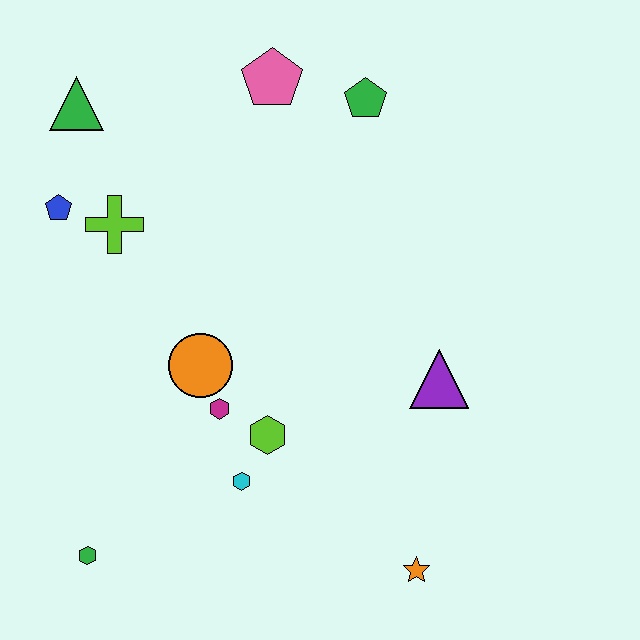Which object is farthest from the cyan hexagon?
The green triangle is farthest from the cyan hexagon.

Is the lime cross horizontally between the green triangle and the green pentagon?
Yes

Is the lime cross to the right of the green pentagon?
No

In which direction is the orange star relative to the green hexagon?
The orange star is to the right of the green hexagon.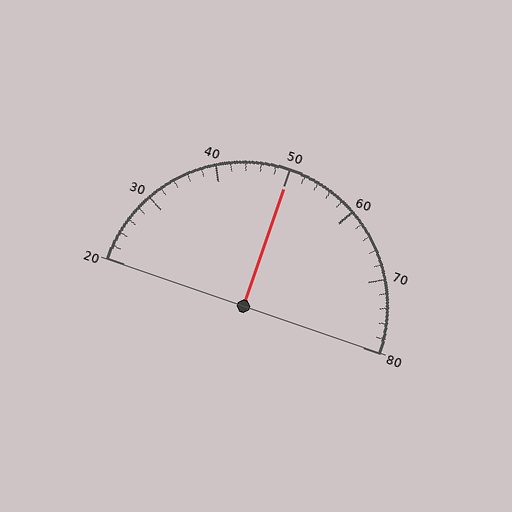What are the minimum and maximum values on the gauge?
The gauge ranges from 20 to 80.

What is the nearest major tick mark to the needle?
The nearest major tick mark is 50.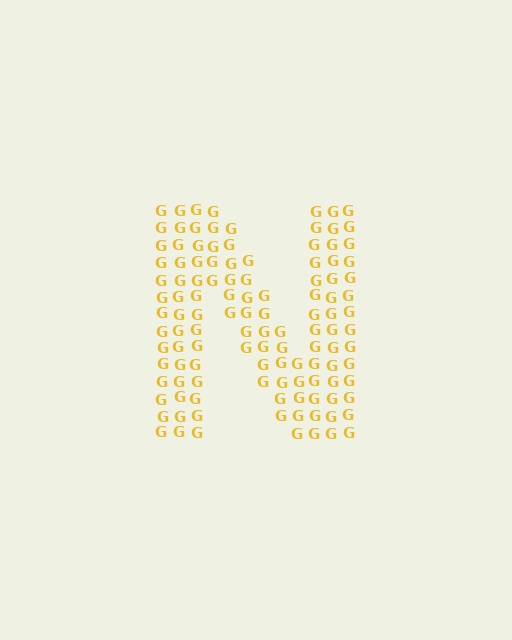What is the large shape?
The large shape is the letter N.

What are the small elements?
The small elements are letter G's.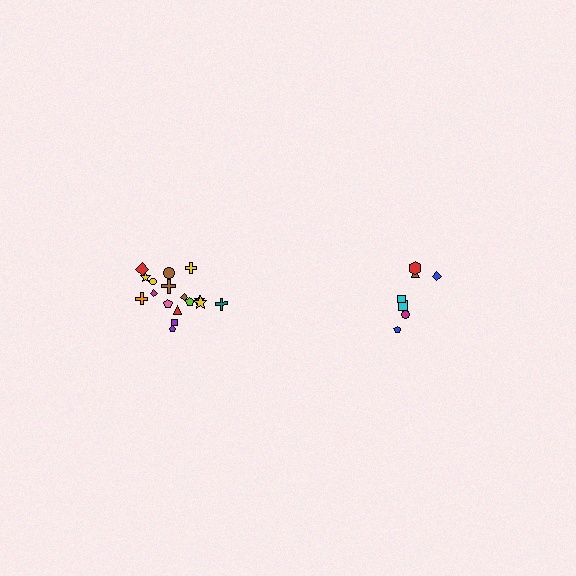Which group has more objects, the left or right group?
The left group.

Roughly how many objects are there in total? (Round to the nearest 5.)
Roughly 25 objects in total.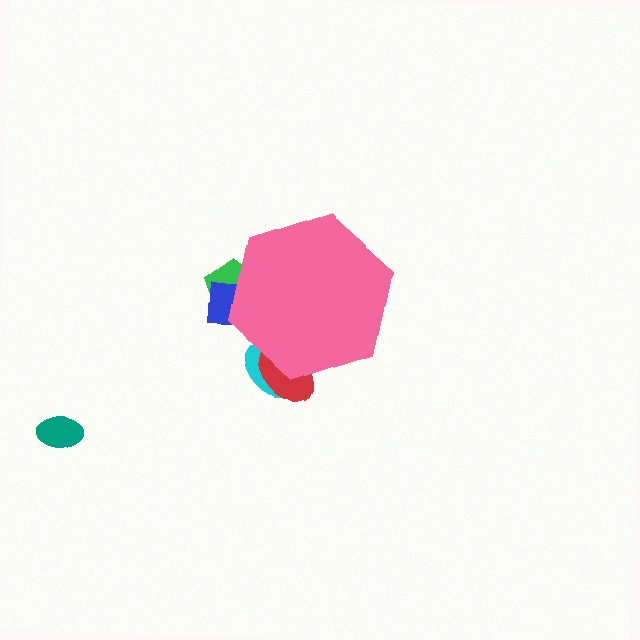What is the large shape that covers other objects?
A pink hexagon.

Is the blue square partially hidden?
Yes, the blue square is partially hidden behind the pink hexagon.